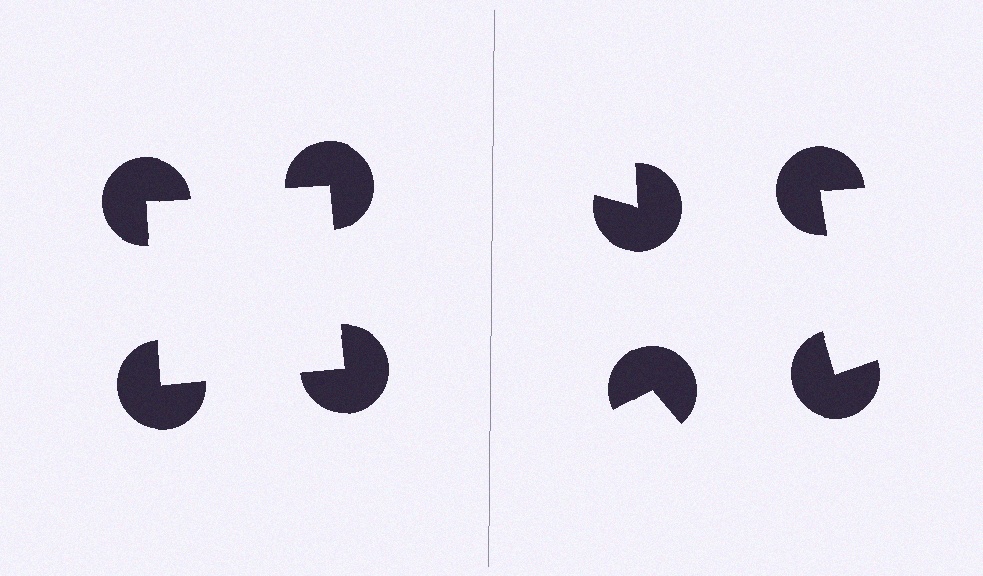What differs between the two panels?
The pac-man discs are positioned identically on both sides; only the wedge orientations differ. On the left they align to a square; on the right they are misaligned.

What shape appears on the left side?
An illusory square.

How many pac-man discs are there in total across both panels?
8 — 4 on each side.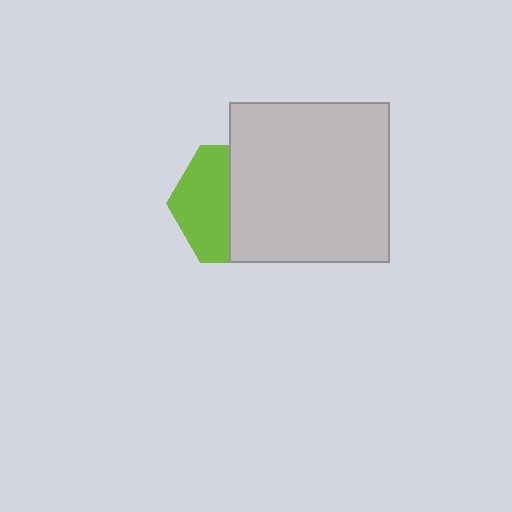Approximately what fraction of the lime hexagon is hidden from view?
Roughly 54% of the lime hexagon is hidden behind the light gray square.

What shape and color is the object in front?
The object in front is a light gray square.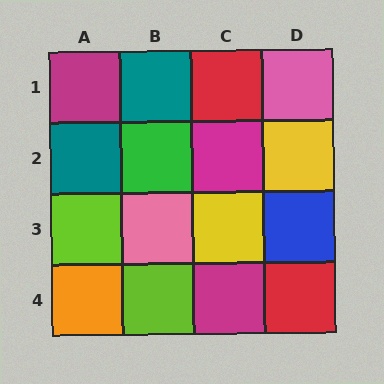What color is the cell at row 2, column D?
Yellow.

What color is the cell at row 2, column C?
Magenta.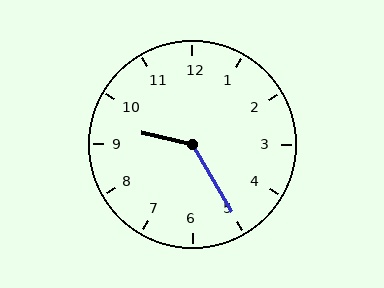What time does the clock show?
9:25.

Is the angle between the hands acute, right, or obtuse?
It is obtuse.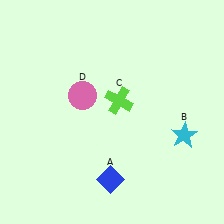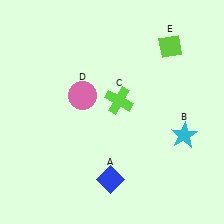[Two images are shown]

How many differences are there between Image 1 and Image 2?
There is 1 difference between the two images.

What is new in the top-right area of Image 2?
A lime diamond (E) was added in the top-right area of Image 2.